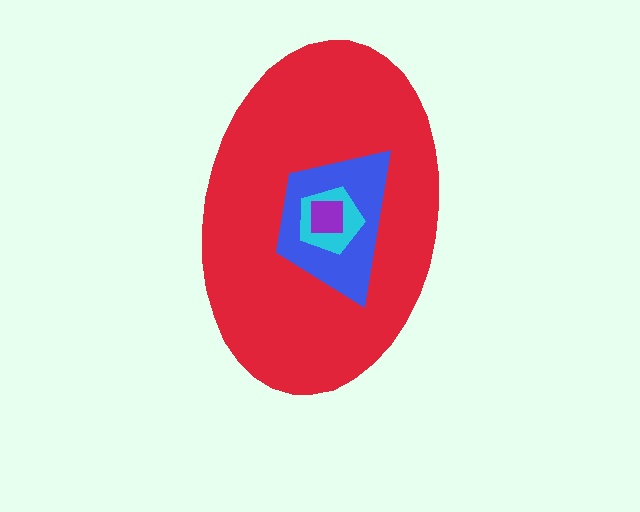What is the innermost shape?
The purple square.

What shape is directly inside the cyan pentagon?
The purple square.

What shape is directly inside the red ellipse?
The blue trapezoid.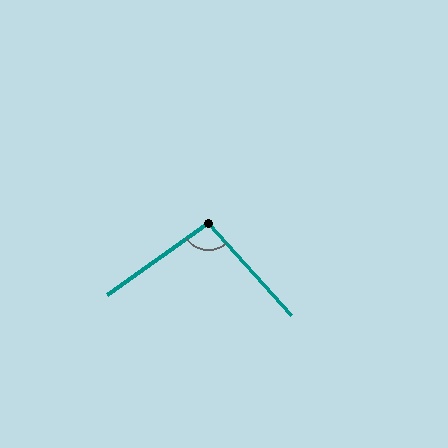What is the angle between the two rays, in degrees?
Approximately 97 degrees.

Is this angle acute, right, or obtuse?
It is obtuse.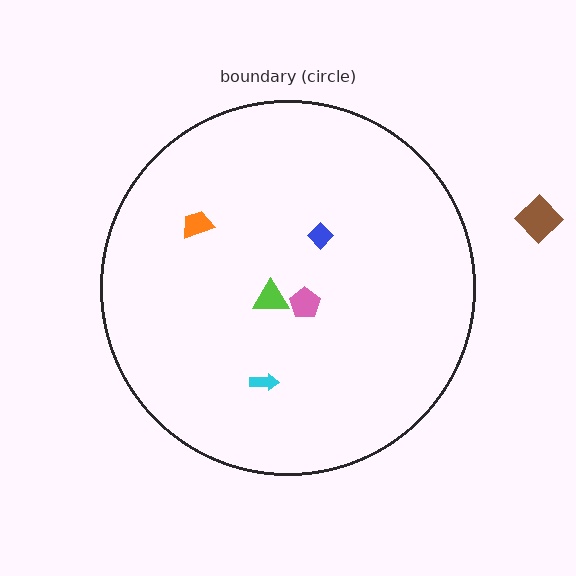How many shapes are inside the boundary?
5 inside, 1 outside.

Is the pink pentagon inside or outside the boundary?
Inside.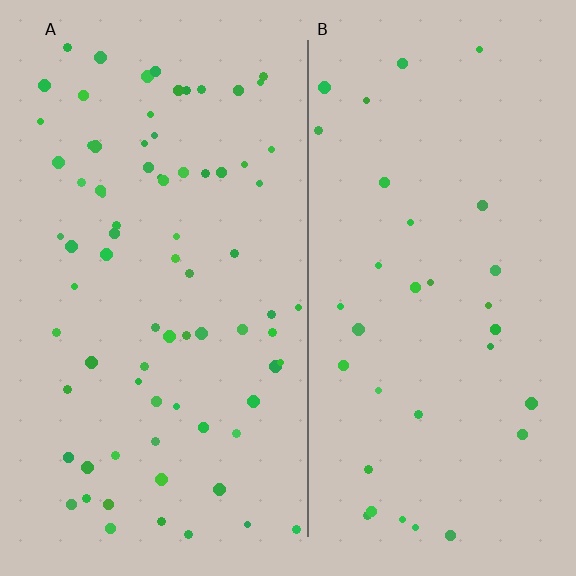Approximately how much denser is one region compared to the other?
Approximately 2.3× — region A over region B.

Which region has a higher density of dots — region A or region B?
A (the left).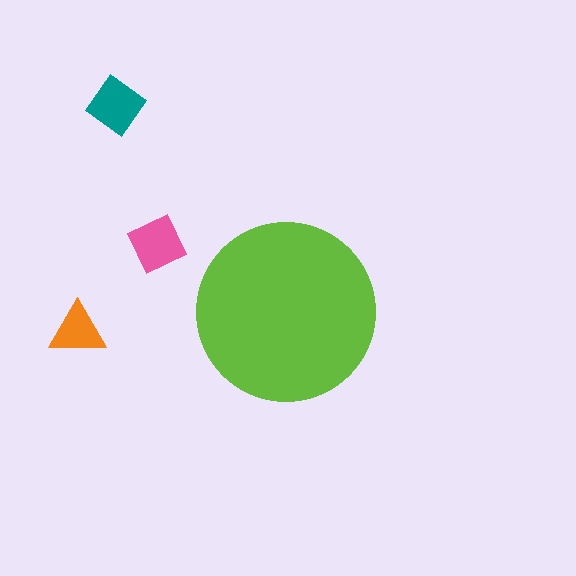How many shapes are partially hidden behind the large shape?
0 shapes are partially hidden.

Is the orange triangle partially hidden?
No, the orange triangle is fully visible.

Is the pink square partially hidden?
No, the pink square is fully visible.